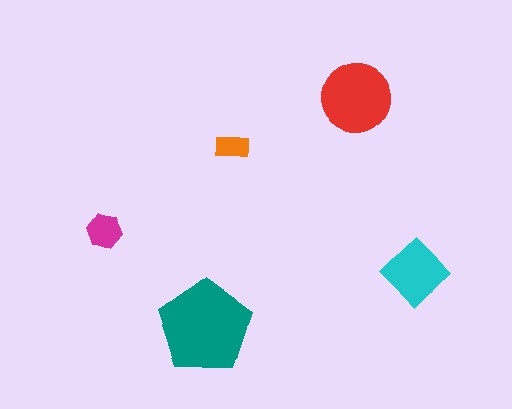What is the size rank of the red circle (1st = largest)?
2nd.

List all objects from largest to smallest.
The teal pentagon, the red circle, the cyan diamond, the magenta hexagon, the orange rectangle.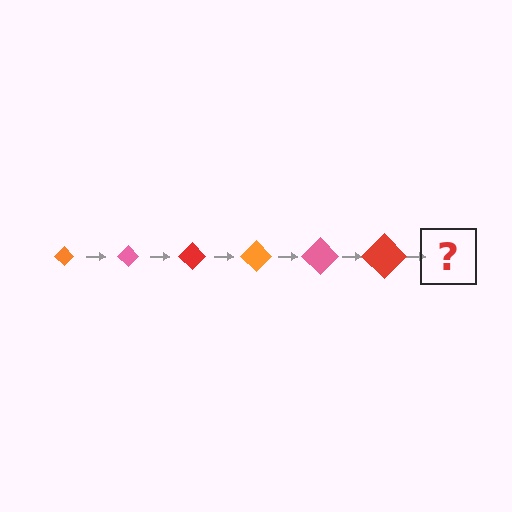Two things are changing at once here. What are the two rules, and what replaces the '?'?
The two rules are that the diamond grows larger each step and the color cycles through orange, pink, and red. The '?' should be an orange diamond, larger than the previous one.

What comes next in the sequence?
The next element should be an orange diamond, larger than the previous one.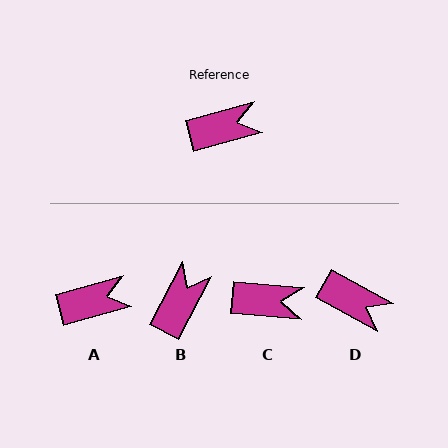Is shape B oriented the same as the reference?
No, it is off by about 47 degrees.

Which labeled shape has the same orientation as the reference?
A.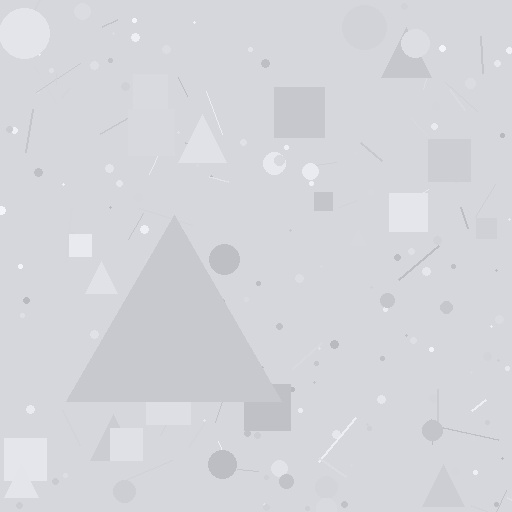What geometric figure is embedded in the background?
A triangle is embedded in the background.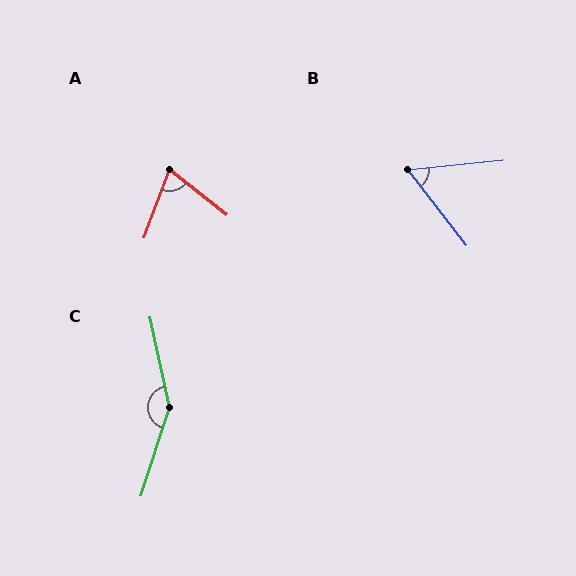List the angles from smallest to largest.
B (58°), A (73°), C (150°).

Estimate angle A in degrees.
Approximately 73 degrees.